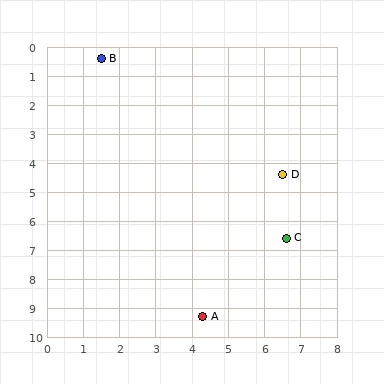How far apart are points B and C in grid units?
Points B and C are about 8.0 grid units apart.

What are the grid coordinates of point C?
Point C is at approximately (6.6, 6.6).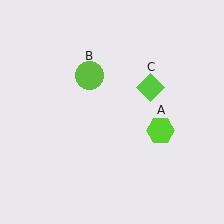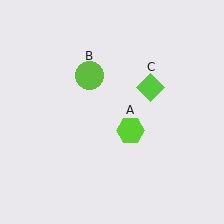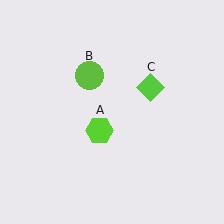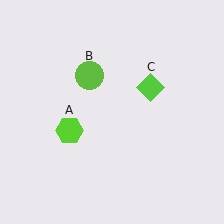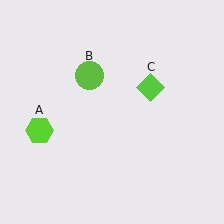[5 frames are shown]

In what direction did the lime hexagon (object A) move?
The lime hexagon (object A) moved left.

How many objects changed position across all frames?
1 object changed position: lime hexagon (object A).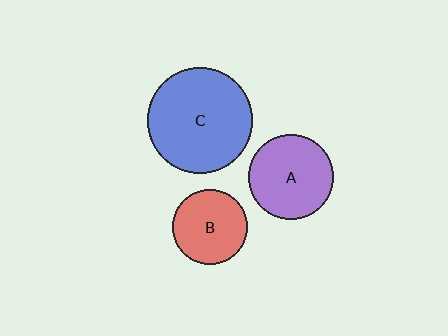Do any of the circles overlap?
No, none of the circles overlap.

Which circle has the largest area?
Circle C (blue).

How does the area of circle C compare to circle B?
Approximately 2.0 times.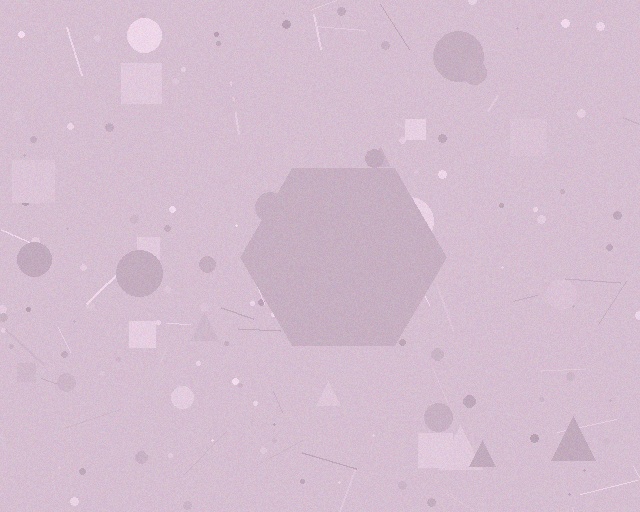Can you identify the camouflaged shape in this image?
The camouflaged shape is a hexagon.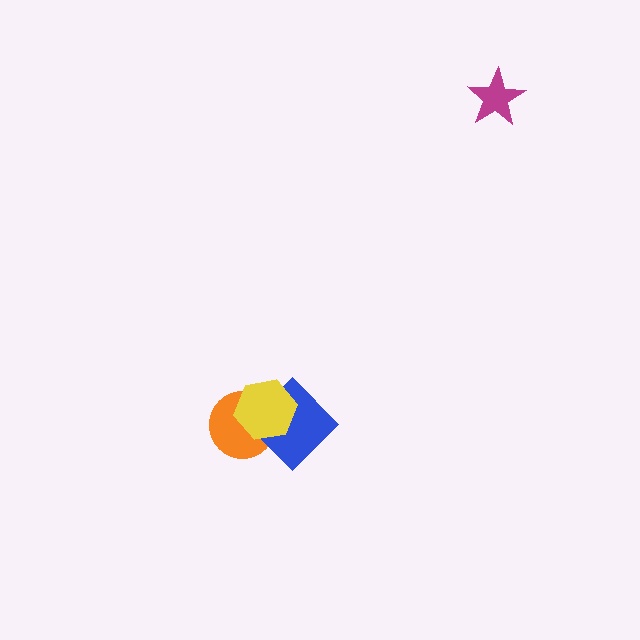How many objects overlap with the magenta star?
0 objects overlap with the magenta star.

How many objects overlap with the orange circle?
2 objects overlap with the orange circle.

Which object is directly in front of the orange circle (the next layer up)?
The blue diamond is directly in front of the orange circle.